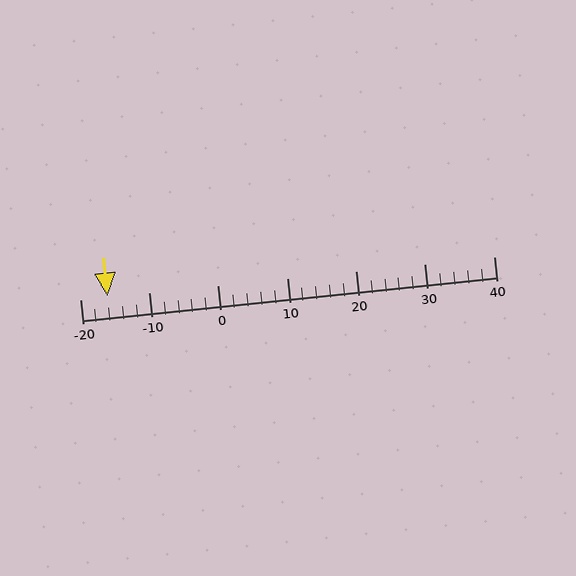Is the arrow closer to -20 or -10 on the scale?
The arrow is closer to -20.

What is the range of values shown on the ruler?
The ruler shows values from -20 to 40.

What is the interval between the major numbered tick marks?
The major tick marks are spaced 10 units apart.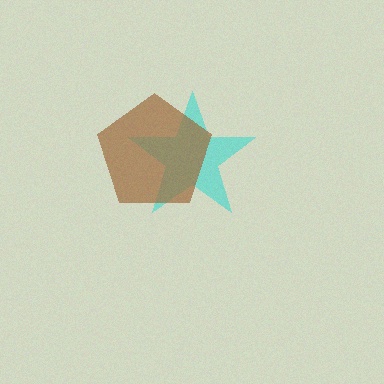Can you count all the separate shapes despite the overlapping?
Yes, there are 2 separate shapes.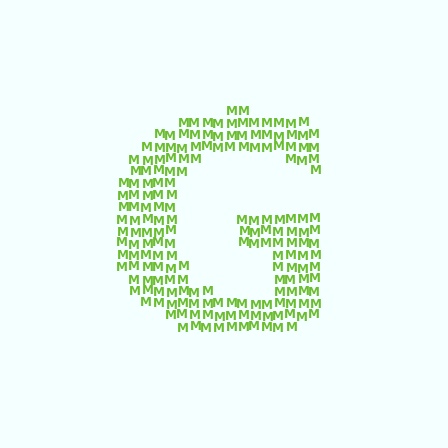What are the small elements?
The small elements are letter M's.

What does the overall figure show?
The overall figure shows the letter G.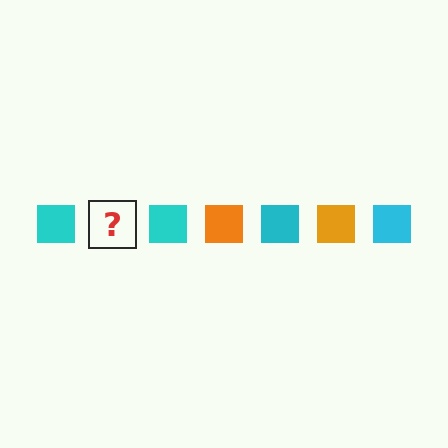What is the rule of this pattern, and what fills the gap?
The rule is that the pattern cycles through cyan, orange squares. The gap should be filled with an orange square.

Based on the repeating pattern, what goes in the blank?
The blank should be an orange square.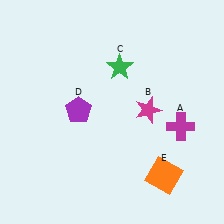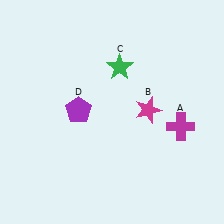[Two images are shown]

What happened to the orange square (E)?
The orange square (E) was removed in Image 2. It was in the bottom-right area of Image 1.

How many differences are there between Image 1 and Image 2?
There is 1 difference between the two images.